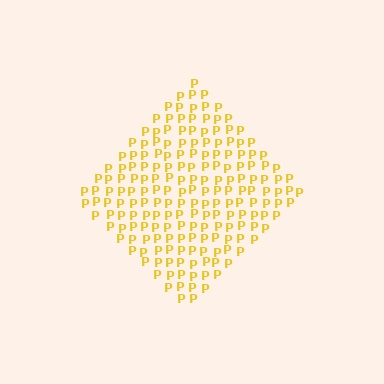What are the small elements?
The small elements are letter P's.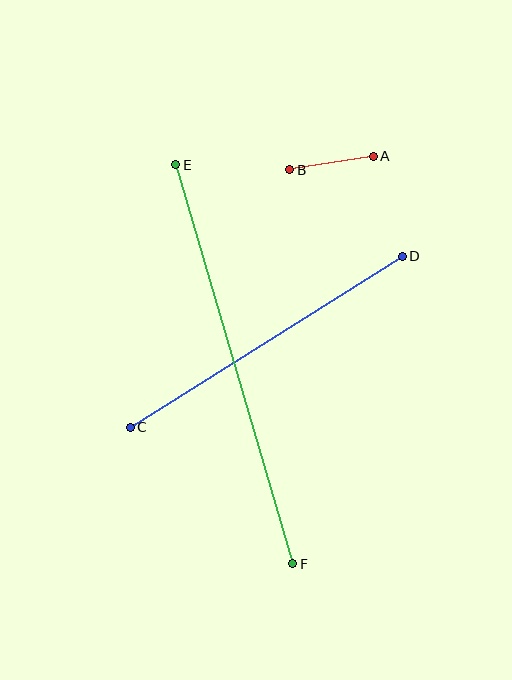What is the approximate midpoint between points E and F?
The midpoint is at approximately (234, 364) pixels.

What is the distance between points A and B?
The distance is approximately 85 pixels.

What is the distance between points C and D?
The distance is approximately 322 pixels.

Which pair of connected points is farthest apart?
Points E and F are farthest apart.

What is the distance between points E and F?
The distance is approximately 415 pixels.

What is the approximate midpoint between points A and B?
The midpoint is at approximately (331, 163) pixels.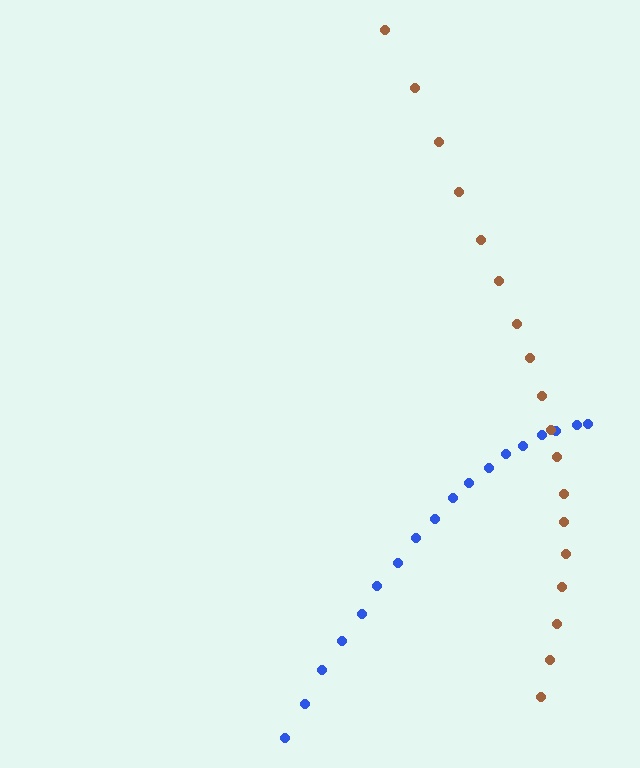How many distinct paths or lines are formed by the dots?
There are 2 distinct paths.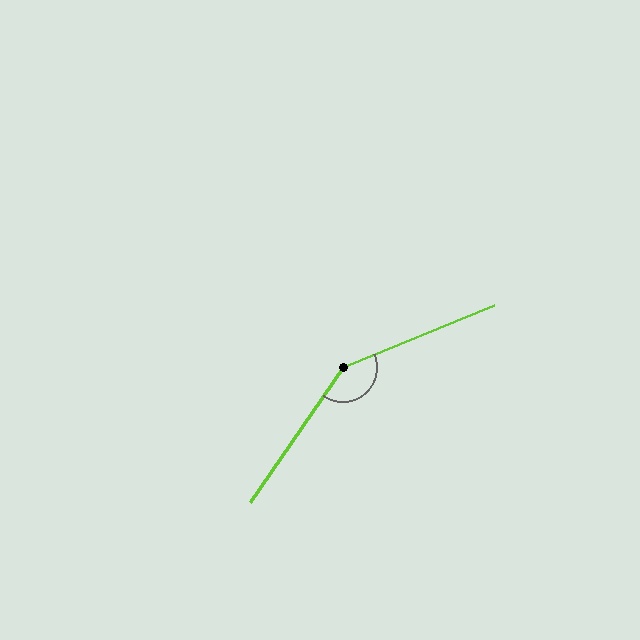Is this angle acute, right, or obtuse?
It is obtuse.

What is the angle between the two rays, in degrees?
Approximately 147 degrees.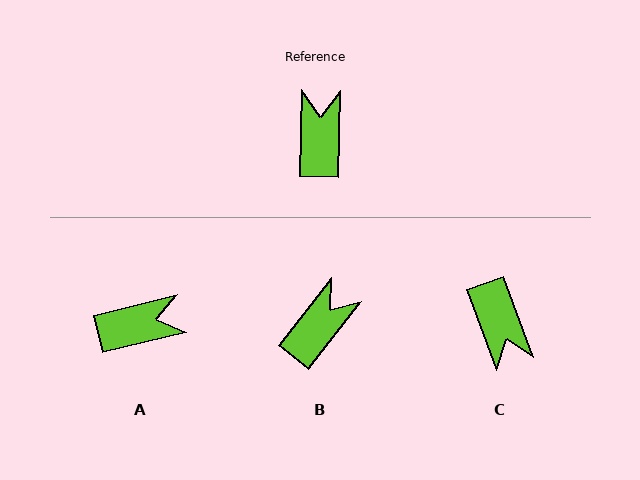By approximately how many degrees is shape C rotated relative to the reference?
Approximately 158 degrees clockwise.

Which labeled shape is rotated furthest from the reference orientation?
C, about 158 degrees away.